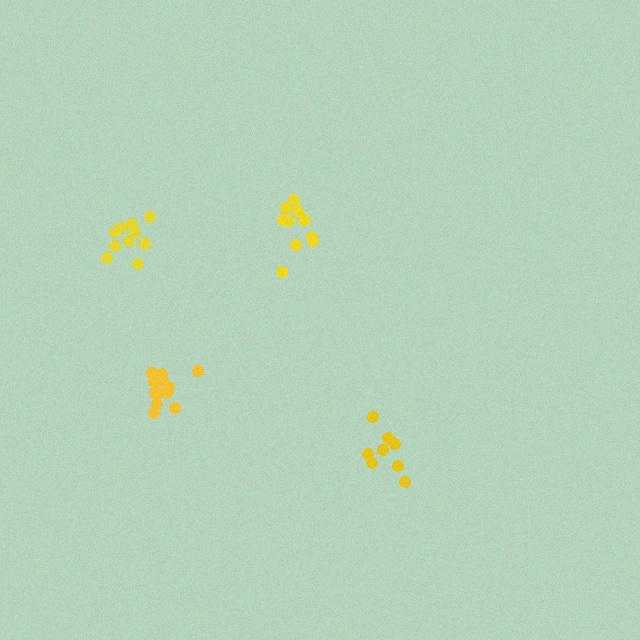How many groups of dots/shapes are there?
There are 4 groups.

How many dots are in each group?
Group 1: 11 dots, Group 2: 13 dots, Group 3: 9 dots, Group 4: 10 dots (43 total).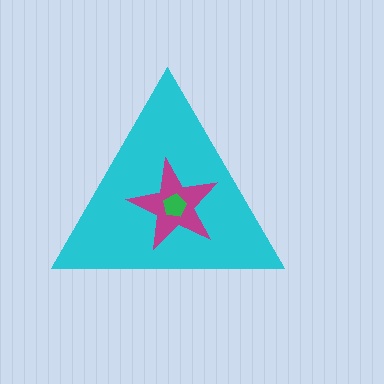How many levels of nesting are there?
3.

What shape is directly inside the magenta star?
The green pentagon.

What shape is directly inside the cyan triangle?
The magenta star.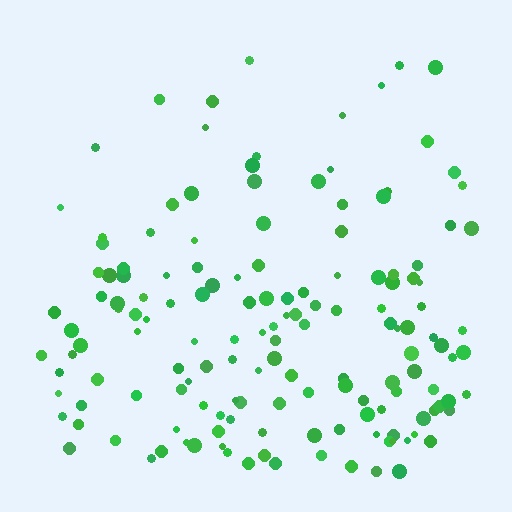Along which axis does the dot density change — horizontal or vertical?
Vertical.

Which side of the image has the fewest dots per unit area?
The top.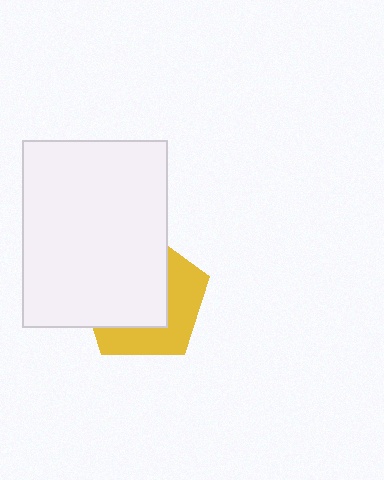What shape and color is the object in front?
The object in front is a white rectangle.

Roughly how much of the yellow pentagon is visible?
A small part of it is visible (roughly 42%).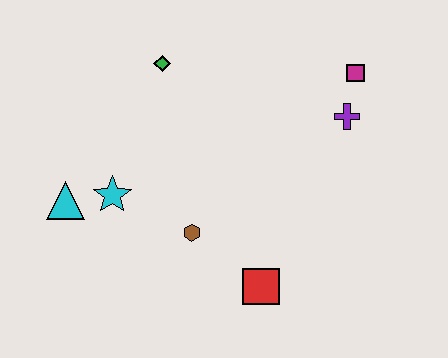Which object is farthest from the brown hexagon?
The magenta square is farthest from the brown hexagon.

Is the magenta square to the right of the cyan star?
Yes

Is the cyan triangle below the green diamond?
Yes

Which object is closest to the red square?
The brown hexagon is closest to the red square.